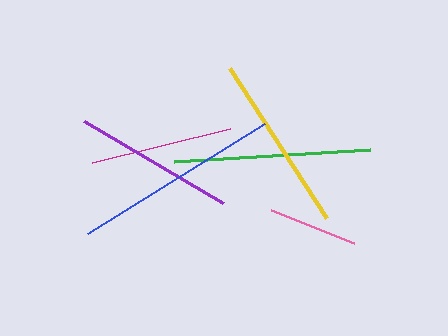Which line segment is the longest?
The blue line is the longest at approximately 209 pixels.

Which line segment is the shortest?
The pink line is the shortest at approximately 89 pixels.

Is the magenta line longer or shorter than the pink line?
The magenta line is longer than the pink line.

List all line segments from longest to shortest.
From longest to shortest: blue, green, yellow, purple, magenta, pink.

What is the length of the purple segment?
The purple segment is approximately 161 pixels long.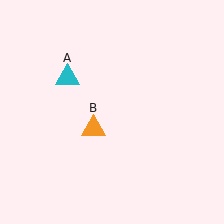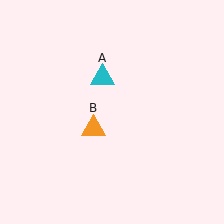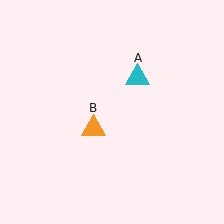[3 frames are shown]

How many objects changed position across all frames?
1 object changed position: cyan triangle (object A).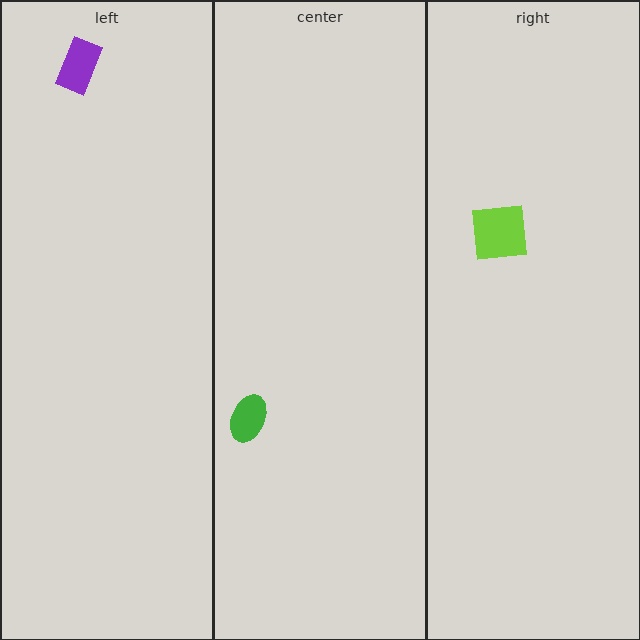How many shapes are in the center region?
1.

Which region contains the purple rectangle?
The left region.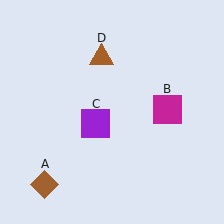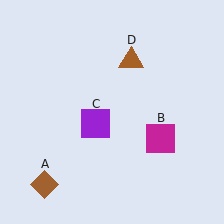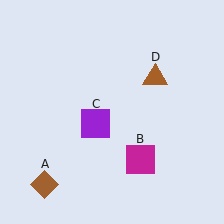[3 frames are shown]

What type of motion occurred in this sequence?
The magenta square (object B), brown triangle (object D) rotated clockwise around the center of the scene.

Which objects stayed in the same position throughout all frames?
Brown diamond (object A) and purple square (object C) remained stationary.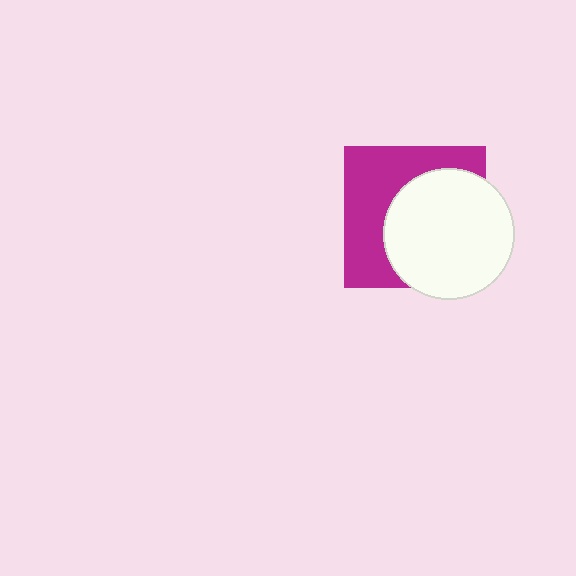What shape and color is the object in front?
The object in front is a white circle.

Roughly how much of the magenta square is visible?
About half of it is visible (roughly 47%).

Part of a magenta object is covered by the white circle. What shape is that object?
It is a square.